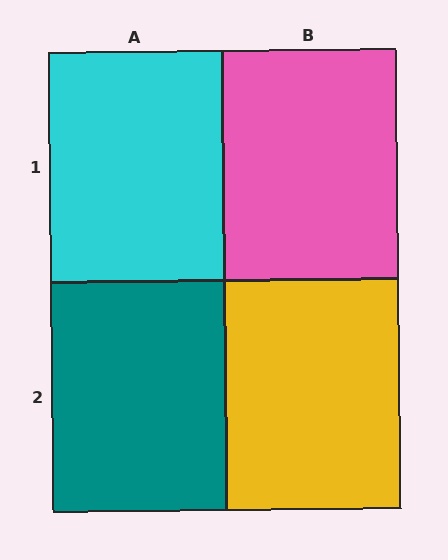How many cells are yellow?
1 cell is yellow.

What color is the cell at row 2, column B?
Yellow.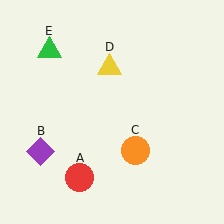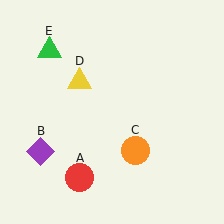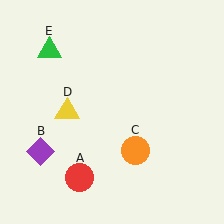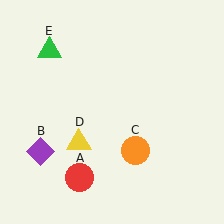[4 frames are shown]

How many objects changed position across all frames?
1 object changed position: yellow triangle (object D).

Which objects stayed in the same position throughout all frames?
Red circle (object A) and purple diamond (object B) and orange circle (object C) and green triangle (object E) remained stationary.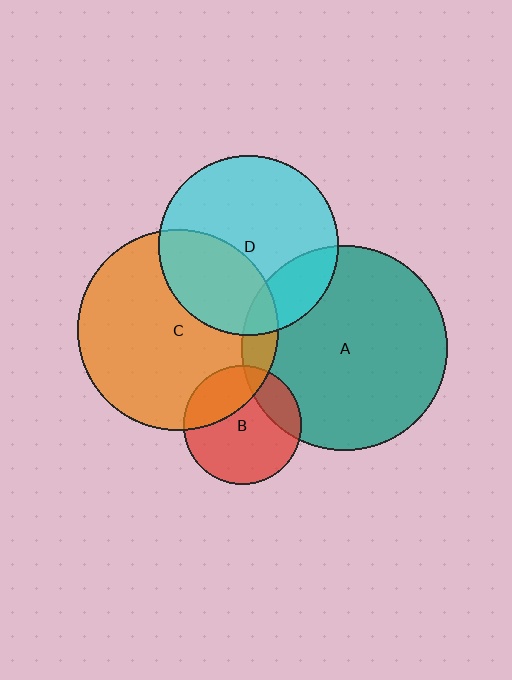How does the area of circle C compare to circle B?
Approximately 2.9 times.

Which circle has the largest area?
Circle A (teal).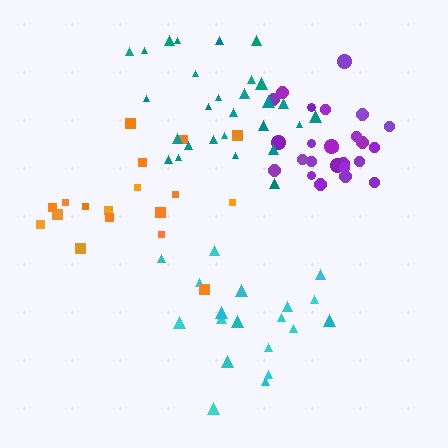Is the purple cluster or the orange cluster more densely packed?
Purple.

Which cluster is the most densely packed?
Purple.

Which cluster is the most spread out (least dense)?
Orange.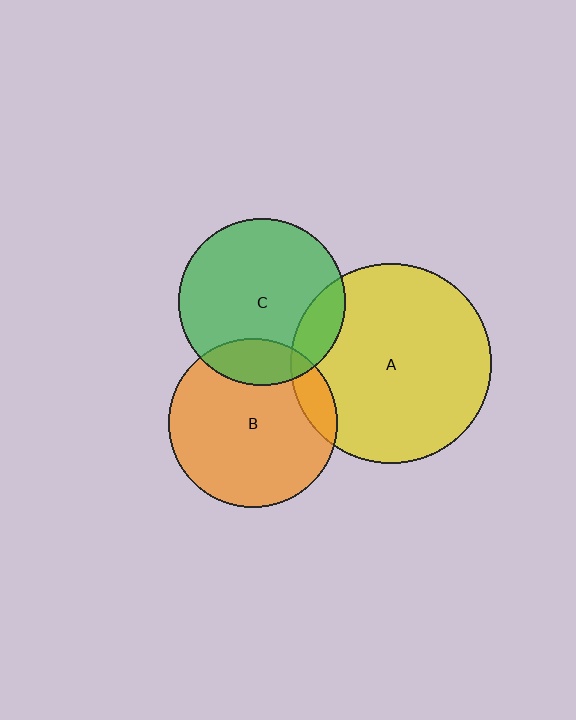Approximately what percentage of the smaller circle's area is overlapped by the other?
Approximately 15%.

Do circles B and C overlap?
Yes.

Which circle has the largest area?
Circle A (yellow).